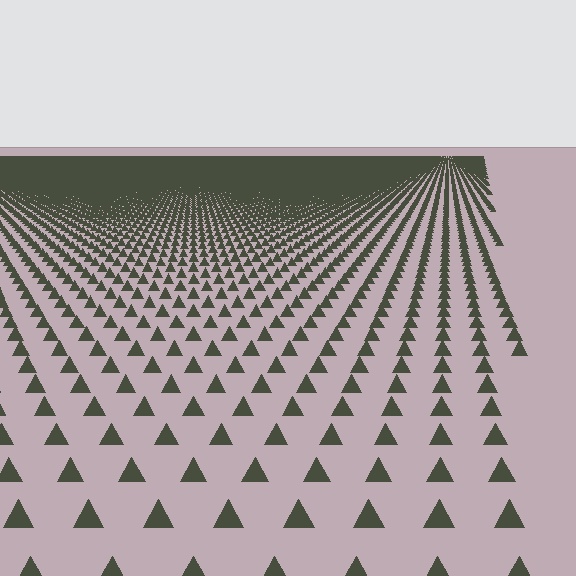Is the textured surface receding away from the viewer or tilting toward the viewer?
The surface is receding away from the viewer. Texture elements get smaller and denser toward the top.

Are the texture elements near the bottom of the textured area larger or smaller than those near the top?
Larger. Near the bottom, elements are closer to the viewer and appear at a bigger on-screen size.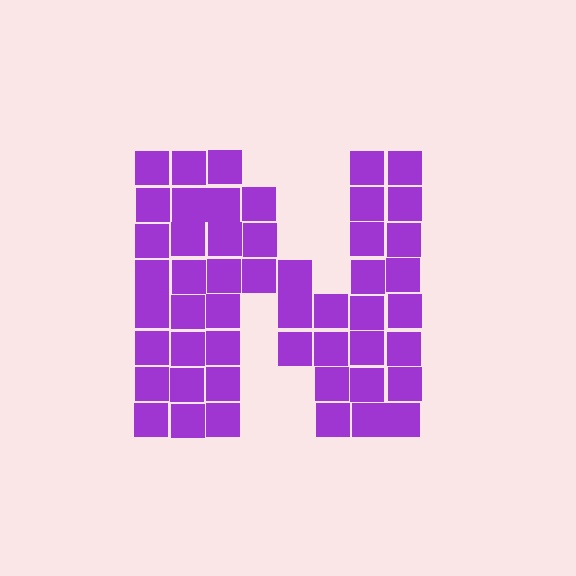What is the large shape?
The large shape is the letter N.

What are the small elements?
The small elements are squares.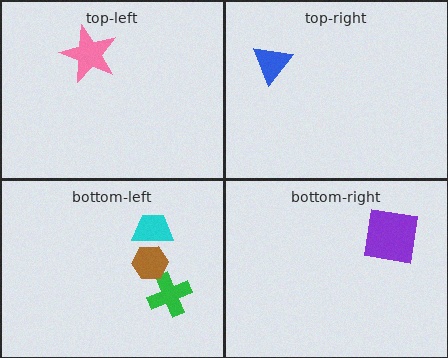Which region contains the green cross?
The bottom-left region.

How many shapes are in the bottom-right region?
1.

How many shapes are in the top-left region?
1.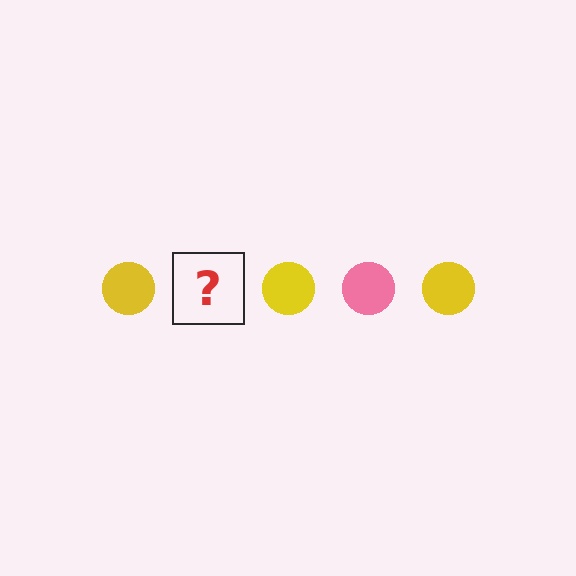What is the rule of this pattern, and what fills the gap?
The rule is that the pattern cycles through yellow, pink circles. The gap should be filled with a pink circle.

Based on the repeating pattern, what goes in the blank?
The blank should be a pink circle.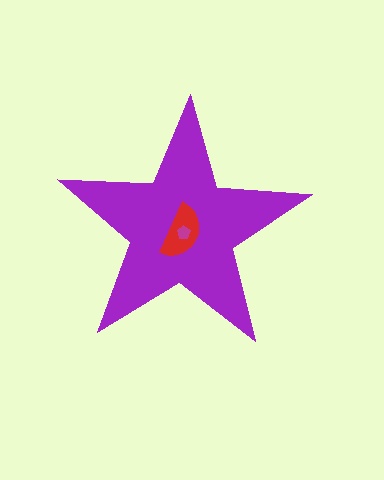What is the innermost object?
The magenta pentagon.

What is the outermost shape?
The purple star.